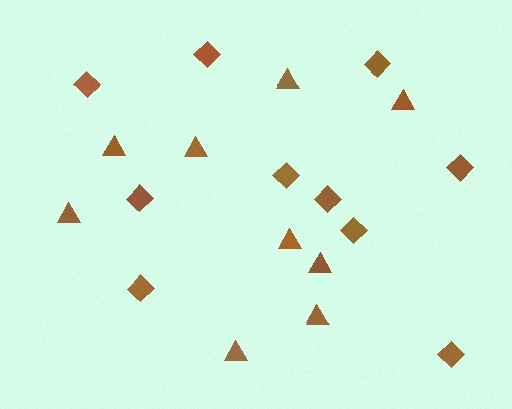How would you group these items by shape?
There are 2 groups: one group of triangles (9) and one group of diamonds (10).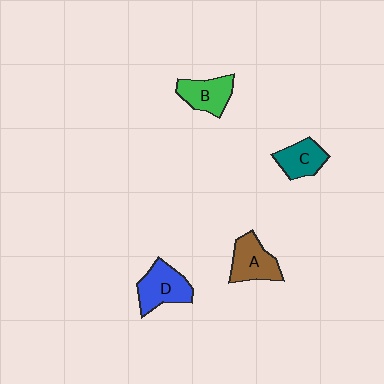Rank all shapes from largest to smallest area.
From largest to smallest: D (blue), A (brown), B (green), C (teal).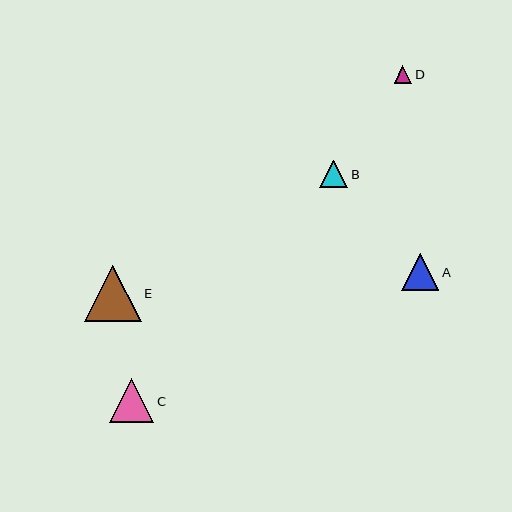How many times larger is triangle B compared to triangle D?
Triangle B is approximately 1.6 times the size of triangle D.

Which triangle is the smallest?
Triangle D is the smallest with a size of approximately 18 pixels.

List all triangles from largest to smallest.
From largest to smallest: E, C, A, B, D.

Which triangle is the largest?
Triangle E is the largest with a size of approximately 56 pixels.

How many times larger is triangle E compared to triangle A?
Triangle E is approximately 1.5 times the size of triangle A.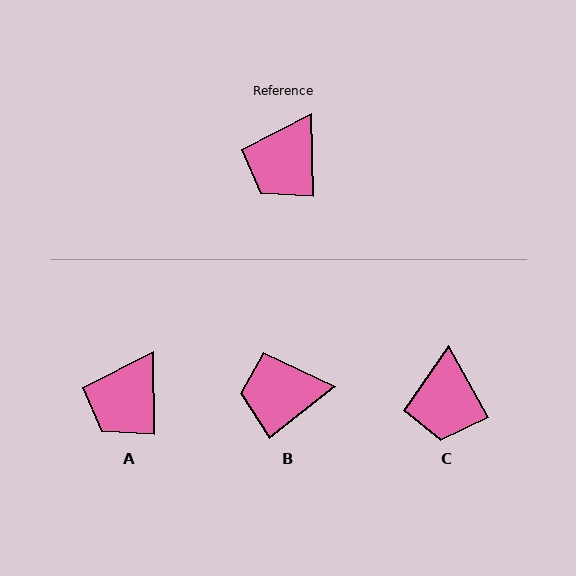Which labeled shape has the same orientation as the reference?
A.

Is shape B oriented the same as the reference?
No, it is off by about 53 degrees.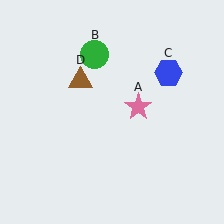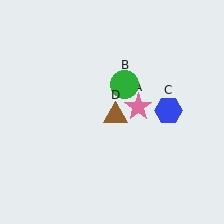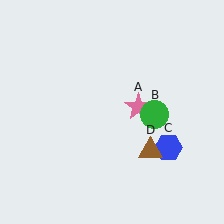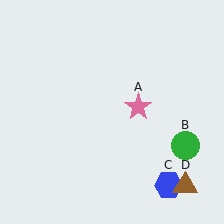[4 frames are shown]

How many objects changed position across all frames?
3 objects changed position: green circle (object B), blue hexagon (object C), brown triangle (object D).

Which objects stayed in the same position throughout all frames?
Pink star (object A) remained stationary.